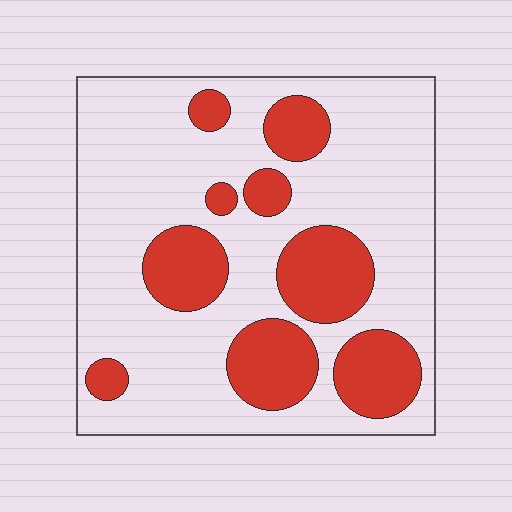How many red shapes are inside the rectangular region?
9.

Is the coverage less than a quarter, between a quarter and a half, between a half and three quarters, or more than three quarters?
Between a quarter and a half.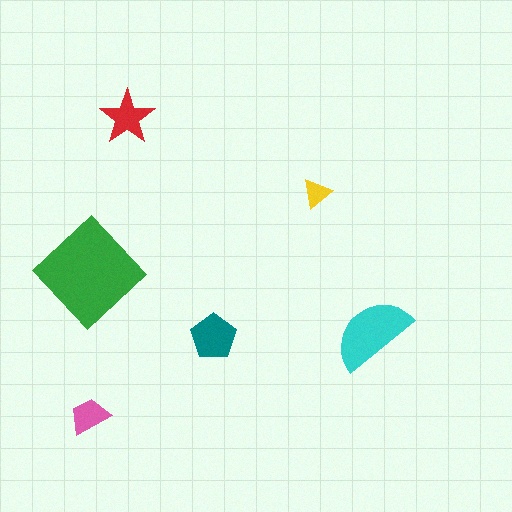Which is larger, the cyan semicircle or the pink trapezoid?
The cyan semicircle.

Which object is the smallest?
The yellow triangle.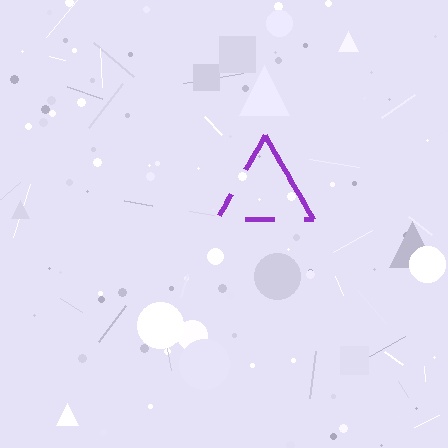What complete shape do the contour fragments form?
The contour fragments form a triangle.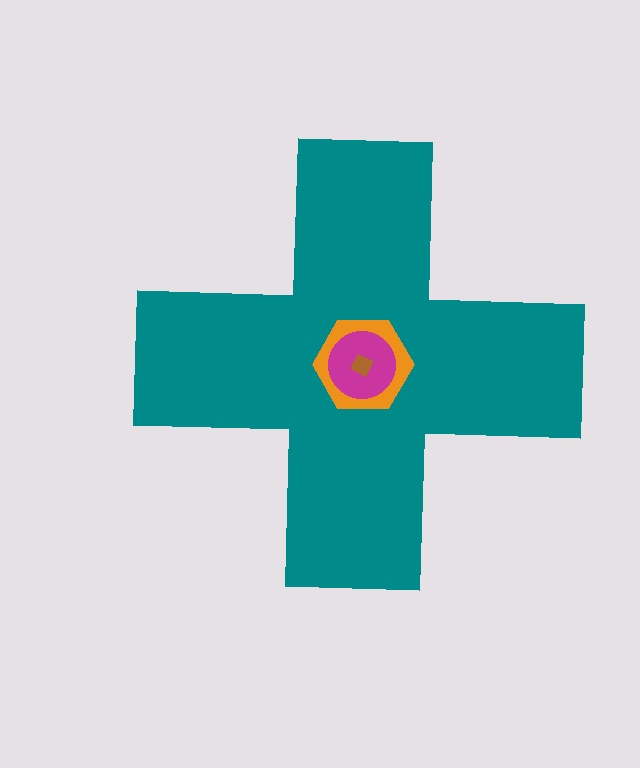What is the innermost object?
The brown square.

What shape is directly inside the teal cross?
The orange hexagon.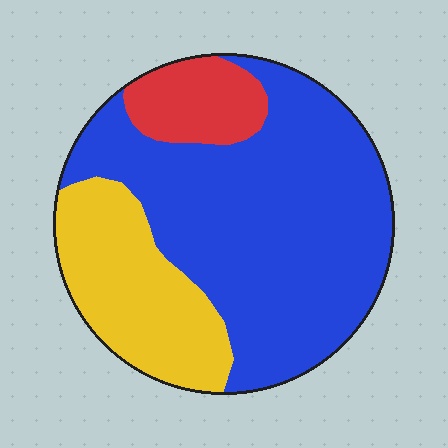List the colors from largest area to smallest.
From largest to smallest: blue, yellow, red.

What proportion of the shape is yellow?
Yellow covers about 25% of the shape.